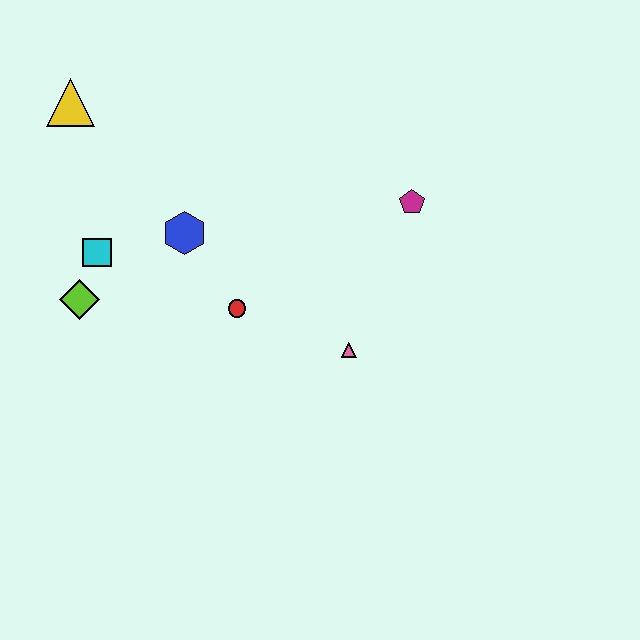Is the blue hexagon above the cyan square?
Yes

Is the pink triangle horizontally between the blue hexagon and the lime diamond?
No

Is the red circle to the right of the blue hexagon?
Yes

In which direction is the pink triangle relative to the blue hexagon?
The pink triangle is to the right of the blue hexagon.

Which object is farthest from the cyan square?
The magenta pentagon is farthest from the cyan square.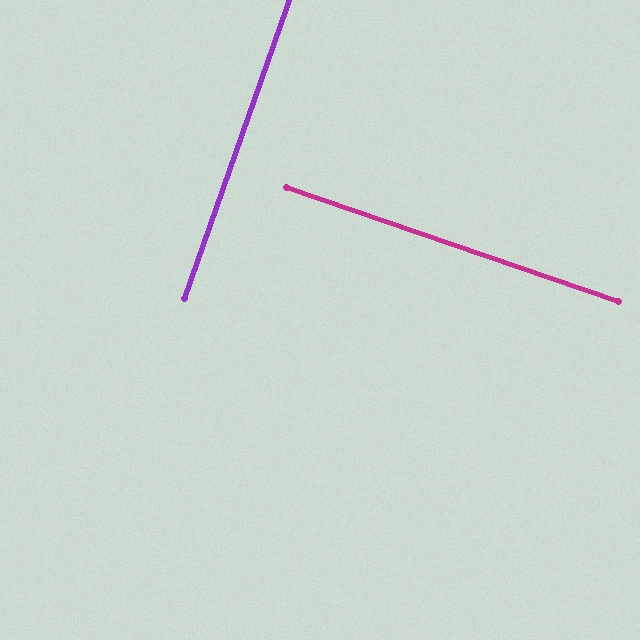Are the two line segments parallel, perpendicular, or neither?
Perpendicular — they meet at approximately 90°.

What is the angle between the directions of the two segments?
Approximately 90 degrees.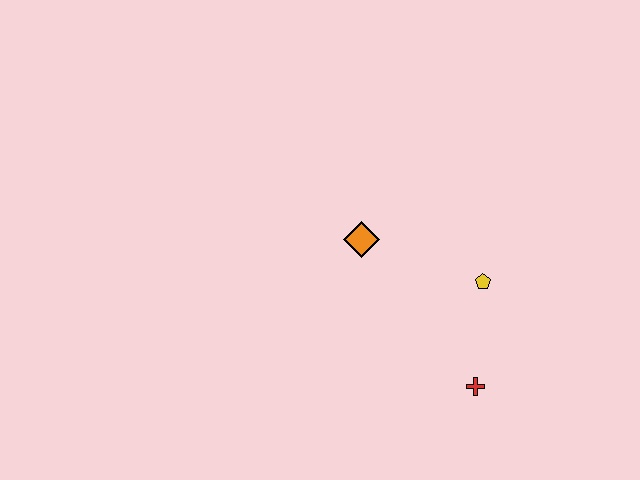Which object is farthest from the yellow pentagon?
The orange diamond is farthest from the yellow pentagon.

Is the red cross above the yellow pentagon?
No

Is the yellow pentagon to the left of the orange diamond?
No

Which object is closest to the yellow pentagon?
The red cross is closest to the yellow pentagon.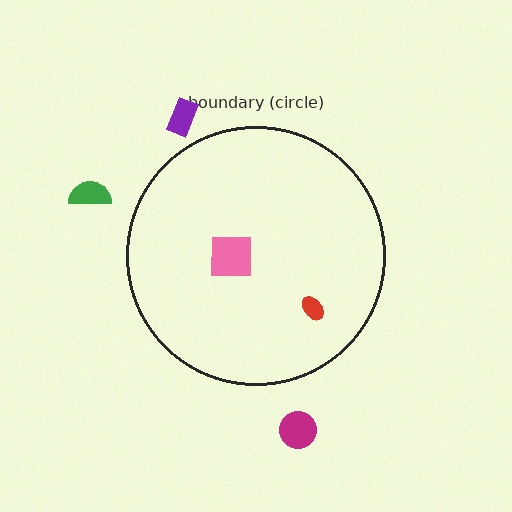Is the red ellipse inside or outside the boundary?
Inside.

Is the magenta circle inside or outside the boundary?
Outside.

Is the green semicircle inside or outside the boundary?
Outside.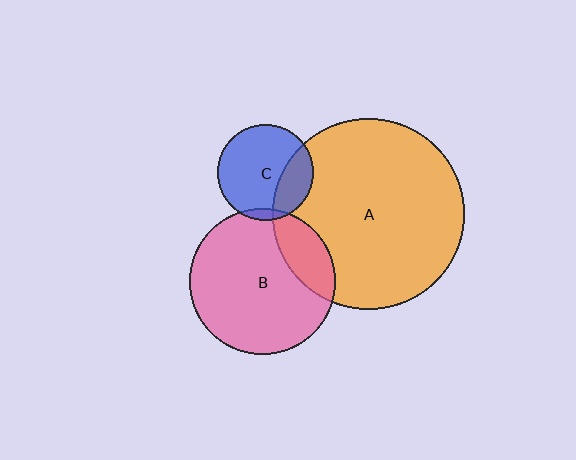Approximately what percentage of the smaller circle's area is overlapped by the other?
Approximately 5%.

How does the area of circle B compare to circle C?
Approximately 2.3 times.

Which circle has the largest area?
Circle A (orange).